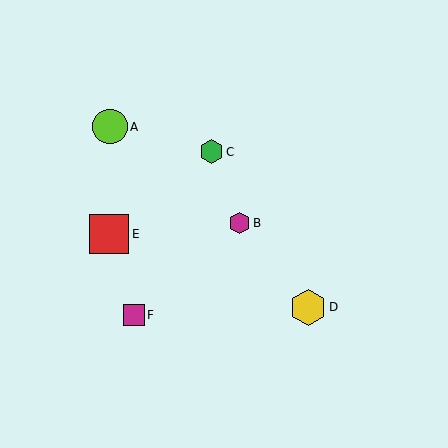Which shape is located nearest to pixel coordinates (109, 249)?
The red square (labeled E) at (109, 234) is nearest to that location.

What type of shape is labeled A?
Shape A is a lime circle.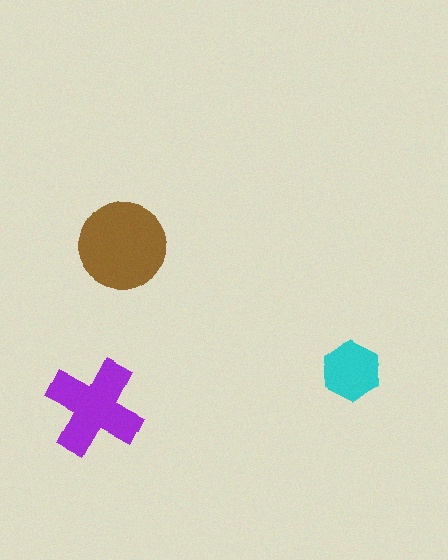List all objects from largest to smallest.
The brown circle, the purple cross, the cyan hexagon.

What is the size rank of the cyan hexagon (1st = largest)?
3rd.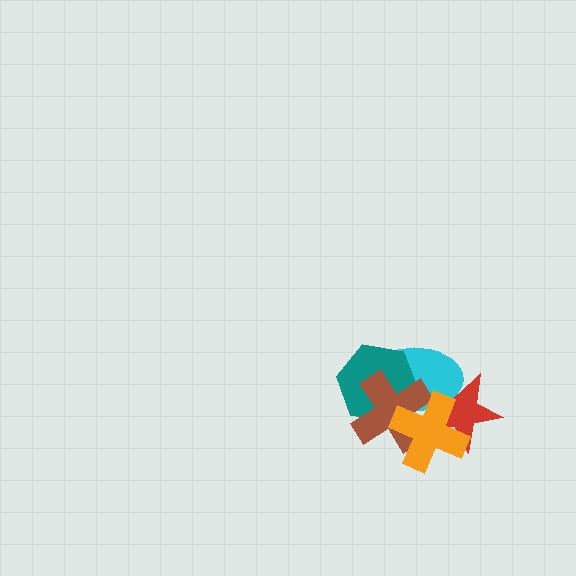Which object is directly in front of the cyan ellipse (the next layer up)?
The teal hexagon is directly in front of the cyan ellipse.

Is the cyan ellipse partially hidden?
Yes, it is partially covered by another shape.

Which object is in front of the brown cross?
The orange cross is in front of the brown cross.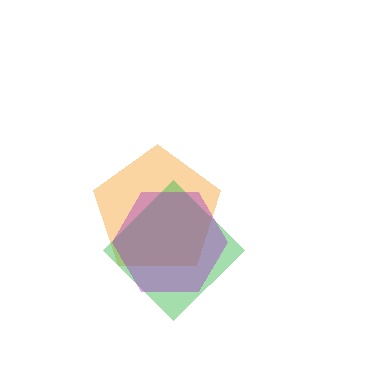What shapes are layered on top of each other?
The layered shapes are: an orange pentagon, a green diamond, a purple hexagon.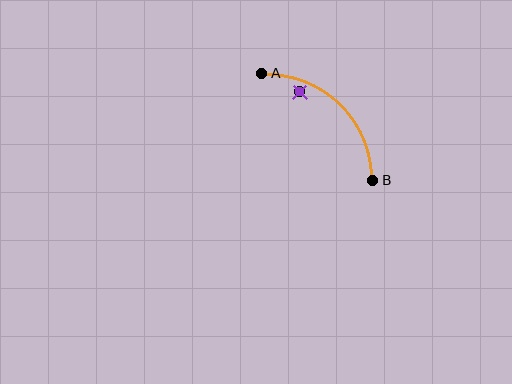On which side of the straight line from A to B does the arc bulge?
The arc bulges above and to the right of the straight line connecting A and B.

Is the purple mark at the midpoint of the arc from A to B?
No — the purple mark does not lie on the arc at all. It sits slightly inside the curve.